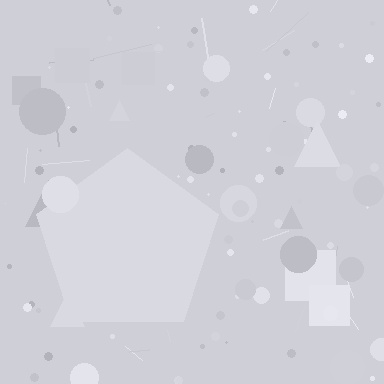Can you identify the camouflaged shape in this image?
The camouflaged shape is a pentagon.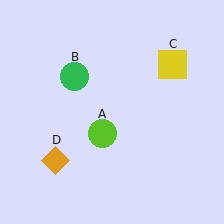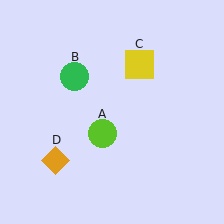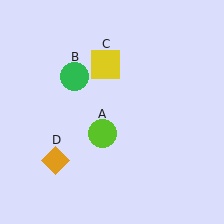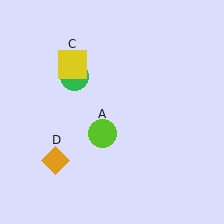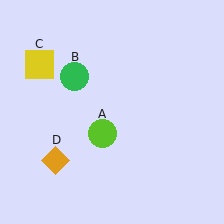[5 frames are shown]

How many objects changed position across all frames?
1 object changed position: yellow square (object C).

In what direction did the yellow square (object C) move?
The yellow square (object C) moved left.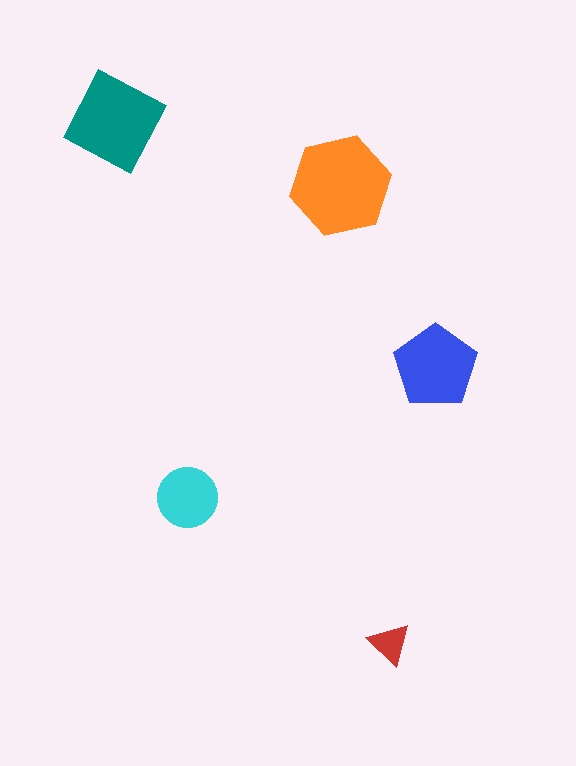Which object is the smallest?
The red triangle.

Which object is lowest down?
The red triangle is bottommost.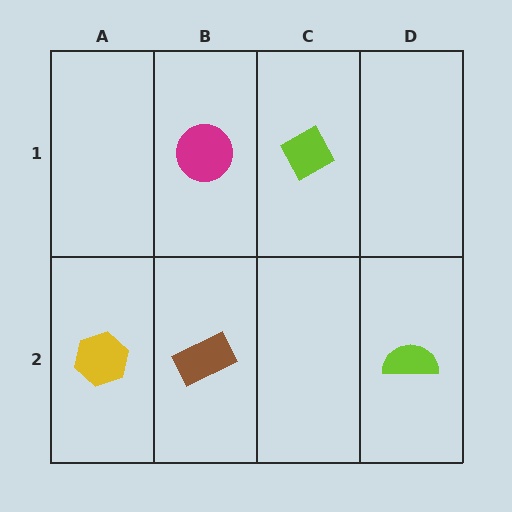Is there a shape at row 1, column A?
No, that cell is empty.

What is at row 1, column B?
A magenta circle.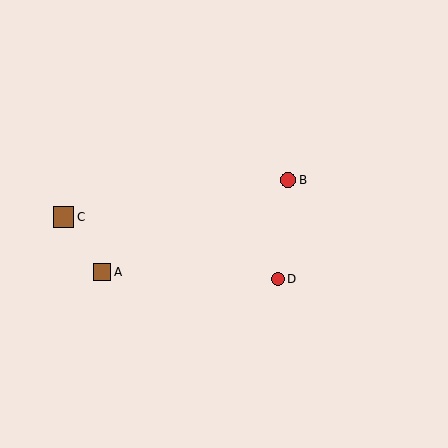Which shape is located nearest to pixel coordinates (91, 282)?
The brown square (labeled A) at (102, 272) is nearest to that location.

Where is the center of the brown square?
The center of the brown square is at (63, 217).